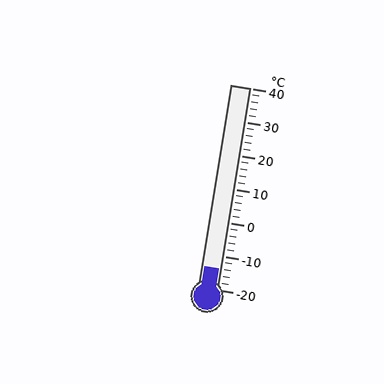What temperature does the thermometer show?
The thermometer shows approximately -14°C.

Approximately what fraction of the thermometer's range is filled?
The thermometer is filled to approximately 10% of its range.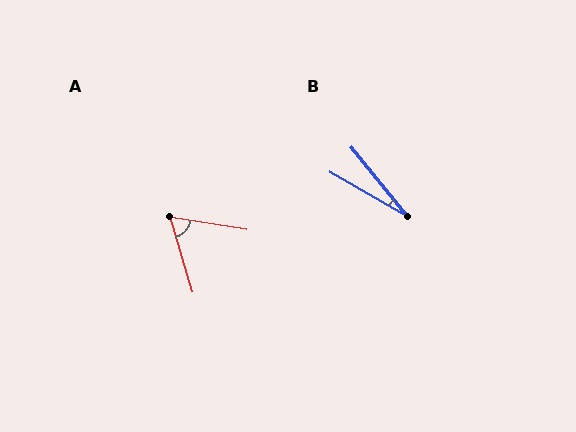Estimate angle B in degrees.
Approximately 21 degrees.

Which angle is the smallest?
B, at approximately 21 degrees.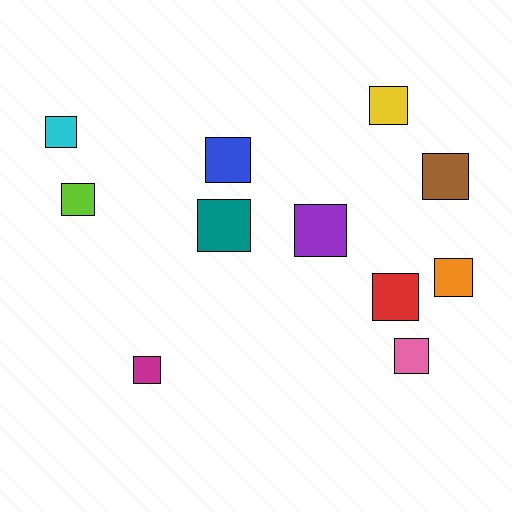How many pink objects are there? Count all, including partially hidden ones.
There is 1 pink object.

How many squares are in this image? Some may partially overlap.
There are 11 squares.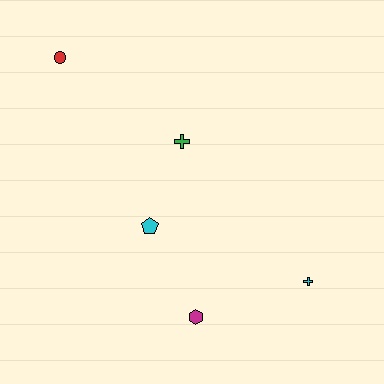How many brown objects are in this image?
There are no brown objects.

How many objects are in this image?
There are 5 objects.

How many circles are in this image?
There is 1 circle.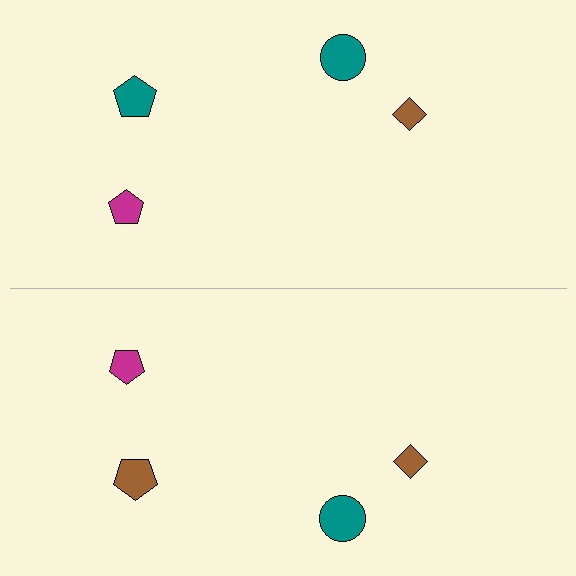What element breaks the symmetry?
The brown pentagon on the bottom side breaks the symmetry — its mirror counterpart is teal.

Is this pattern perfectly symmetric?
No, the pattern is not perfectly symmetric. The brown pentagon on the bottom side breaks the symmetry — its mirror counterpart is teal.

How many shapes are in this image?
There are 8 shapes in this image.